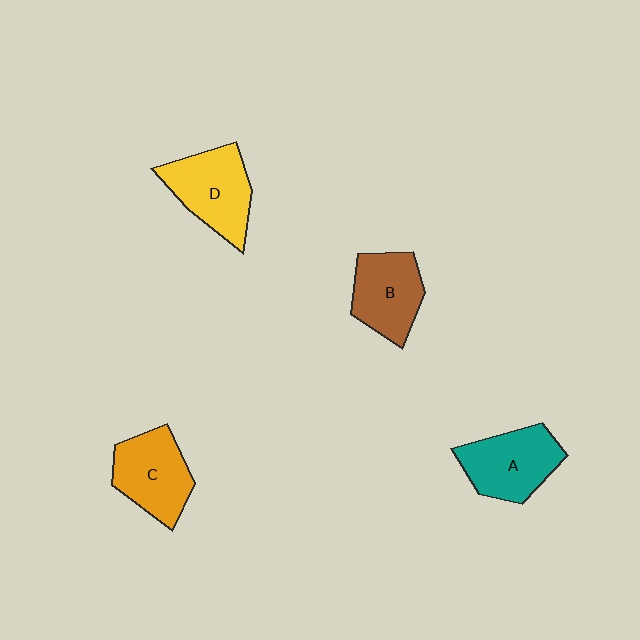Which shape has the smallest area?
Shape B (brown).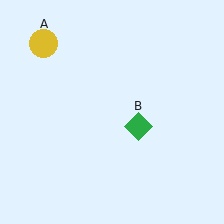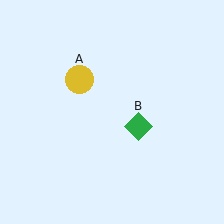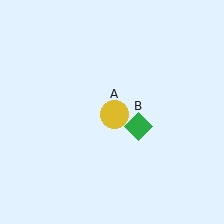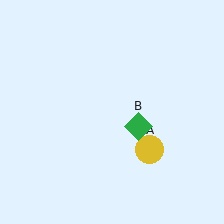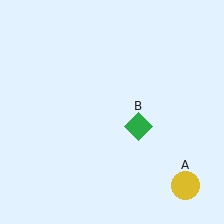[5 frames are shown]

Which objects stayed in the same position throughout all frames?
Green diamond (object B) remained stationary.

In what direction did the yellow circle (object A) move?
The yellow circle (object A) moved down and to the right.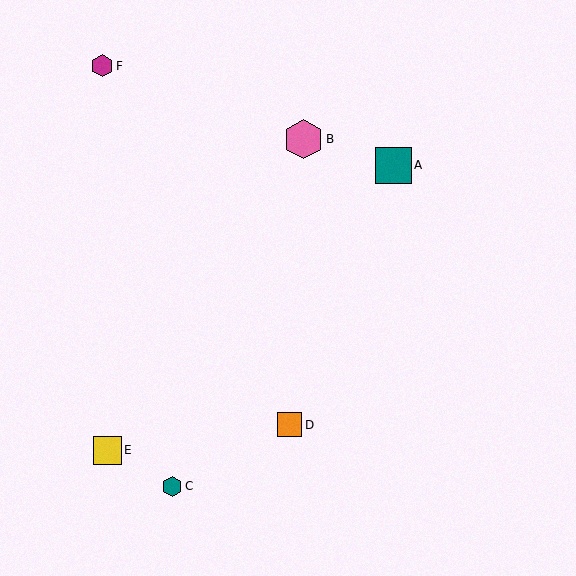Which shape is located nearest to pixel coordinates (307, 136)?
The pink hexagon (labeled B) at (304, 139) is nearest to that location.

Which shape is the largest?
The pink hexagon (labeled B) is the largest.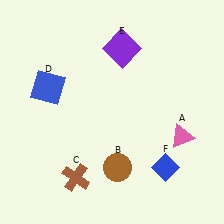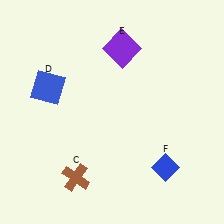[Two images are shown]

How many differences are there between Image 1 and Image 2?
There are 2 differences between the two images.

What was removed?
The pink triangle (A), the brown circle (B) were removed in Image 2.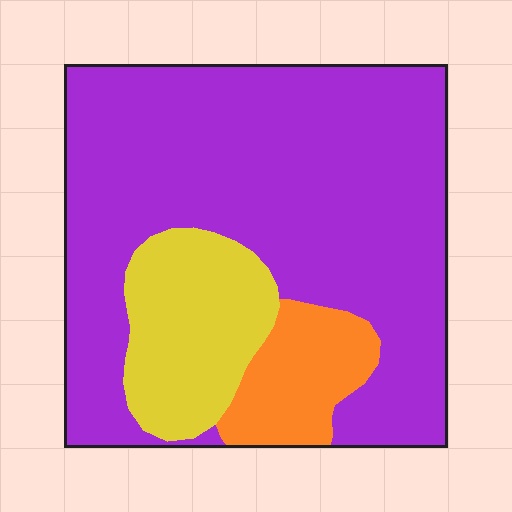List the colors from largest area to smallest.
From largest to smallest: purple, yellow, orange.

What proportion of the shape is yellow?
Yellow takes up about one sixth (1/6) of the shape.